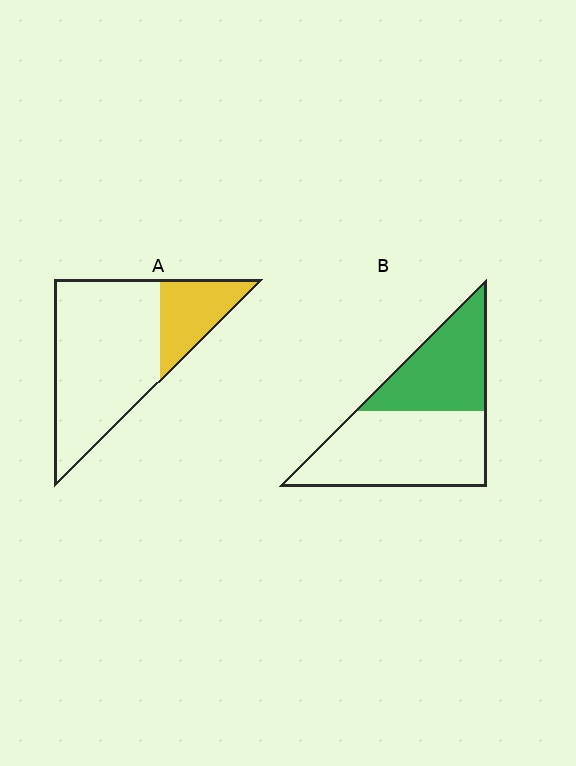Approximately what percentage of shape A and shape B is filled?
A is approximately 25% and B is approximately 40%.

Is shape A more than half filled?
No.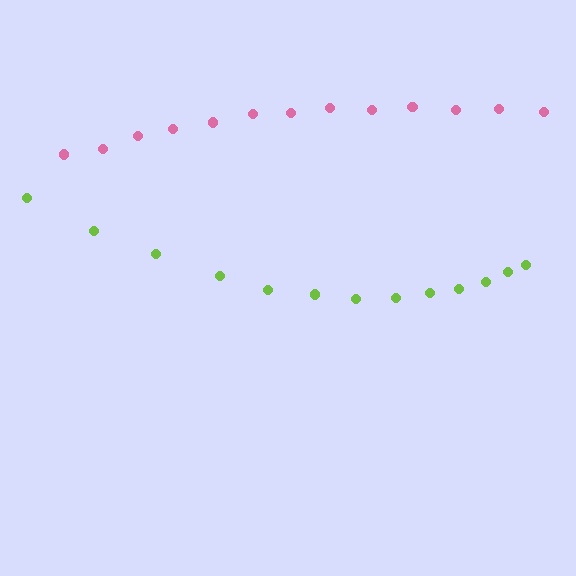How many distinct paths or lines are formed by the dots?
There are 2 distinct paths.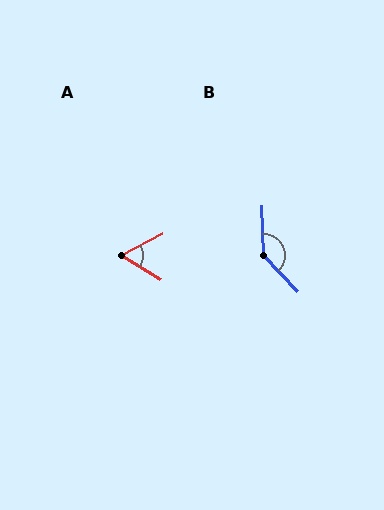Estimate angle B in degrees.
Approximately 139 degrees.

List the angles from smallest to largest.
A (60°), B (139°).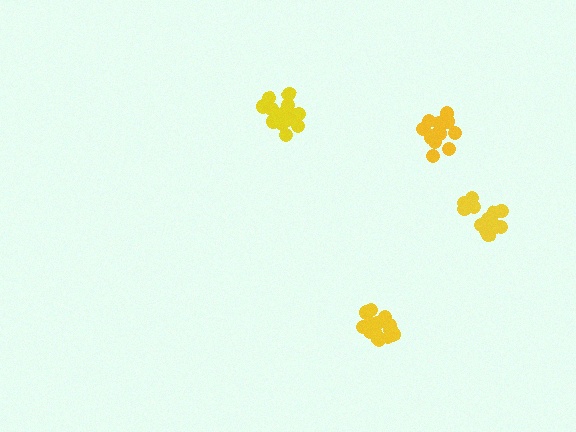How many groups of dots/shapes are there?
There are 4 groups.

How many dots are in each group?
Group 1: 15 dots, Group 2: 14 dots, Group 3: 13 dots, Group 4: 16 dots (58 total).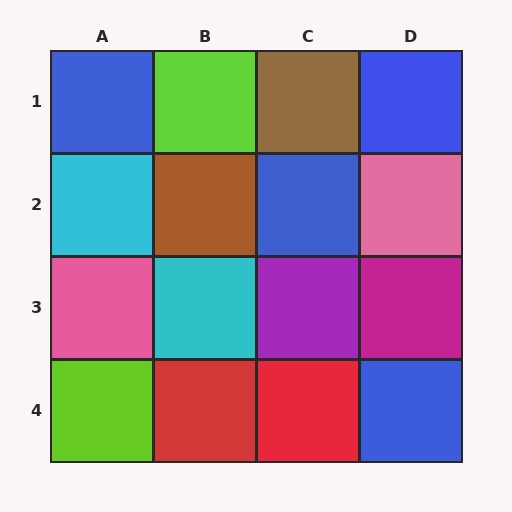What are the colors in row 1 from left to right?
Blue, lime, brown, blue.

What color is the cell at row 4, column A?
Lime.